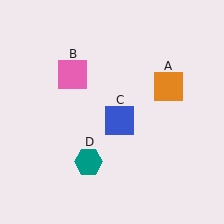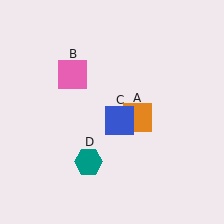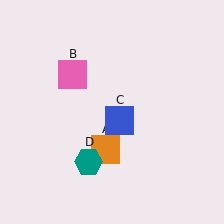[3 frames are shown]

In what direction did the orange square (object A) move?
The orange square (object A) moved down and to the left.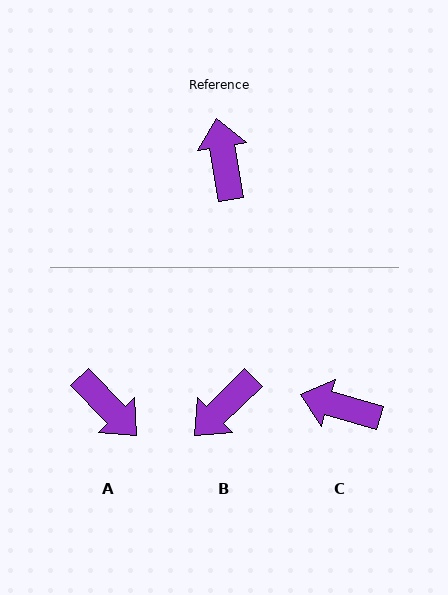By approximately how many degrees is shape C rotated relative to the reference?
Approximately 64 degrees counter-clockwise.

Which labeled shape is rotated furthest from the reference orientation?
A, about 146 degrees away.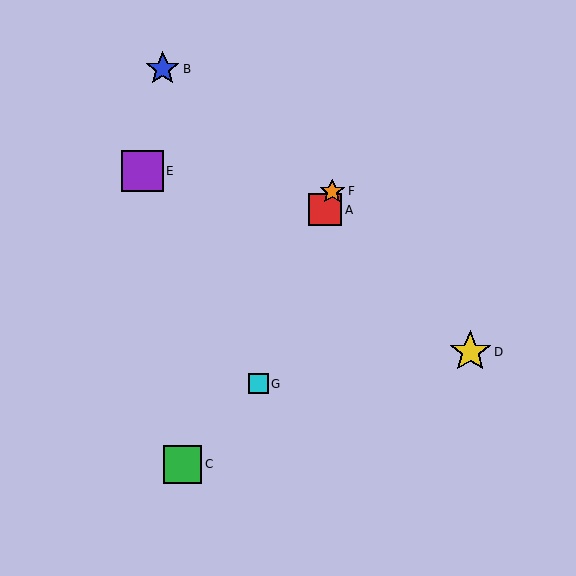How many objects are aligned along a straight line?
3 objects (A, F, G) are aligned along a straight line.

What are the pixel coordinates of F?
Object F is at (332, 191).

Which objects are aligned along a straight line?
Objects A, F, G are aligned along a straight line.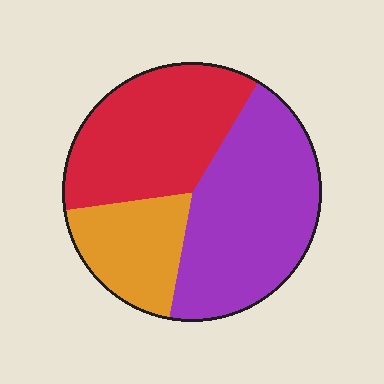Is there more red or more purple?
Purple.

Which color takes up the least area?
Orange, at roughly 20%.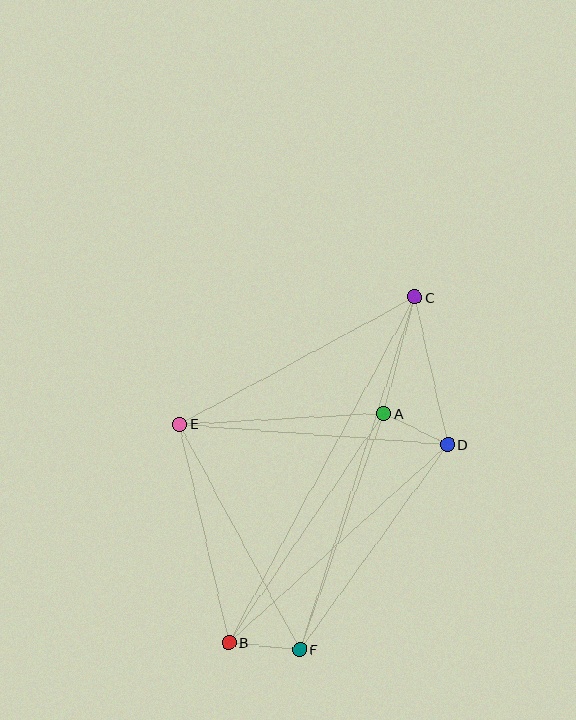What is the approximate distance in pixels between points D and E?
The distance between D and E is approximately 269 pixels.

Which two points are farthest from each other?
Points B and C are farthest from each other.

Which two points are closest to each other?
Points A and D are closest to each other.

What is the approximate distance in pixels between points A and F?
The distance between A and F is approximately 250 pixels.